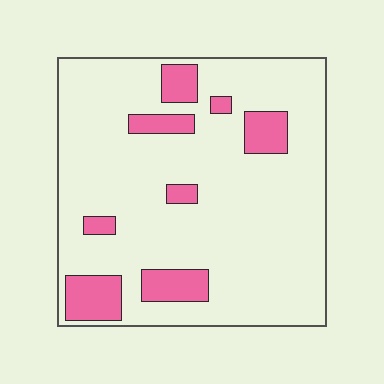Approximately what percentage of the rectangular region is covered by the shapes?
Approximately 15%.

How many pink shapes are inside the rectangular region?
8.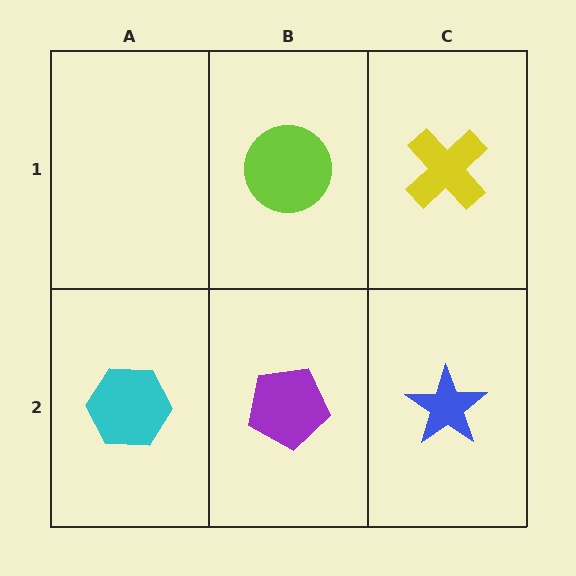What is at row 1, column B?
A lime circle.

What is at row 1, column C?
A yellow cross.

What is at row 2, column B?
A purple pentagon.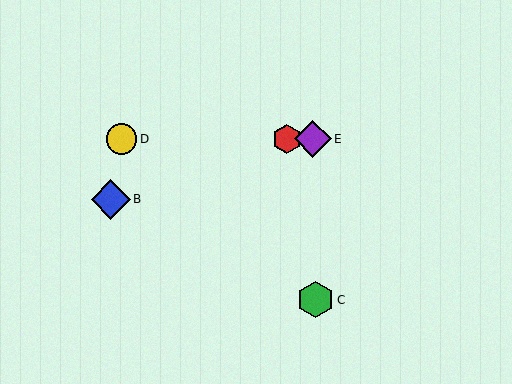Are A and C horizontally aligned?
No, A is at y≈139 and C is at y≈300.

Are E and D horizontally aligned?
Yes, both are at y≈139.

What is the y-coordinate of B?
Object B is at y≈199.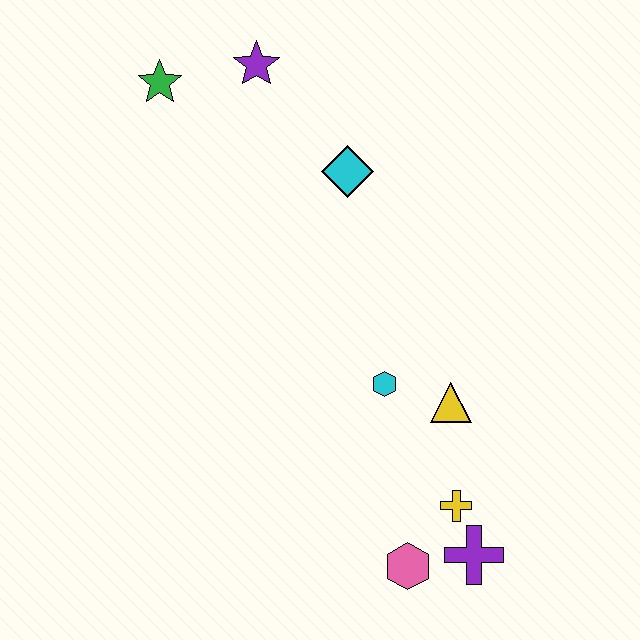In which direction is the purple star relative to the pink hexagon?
The purple star is above the pink hexagon.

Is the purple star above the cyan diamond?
Yes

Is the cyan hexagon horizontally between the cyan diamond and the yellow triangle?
Yes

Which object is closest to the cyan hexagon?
The yellow triangle is closest to the cyan hexagon.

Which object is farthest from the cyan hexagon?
The green star is farthest from the cyan hexagon.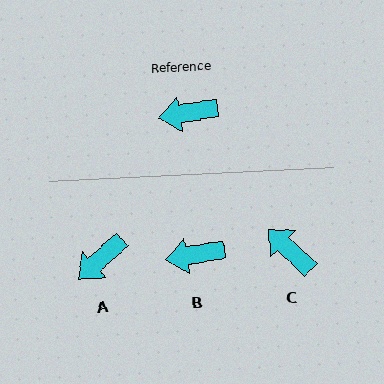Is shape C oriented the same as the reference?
No, it is off by about 54 degrees.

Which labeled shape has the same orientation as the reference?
B.